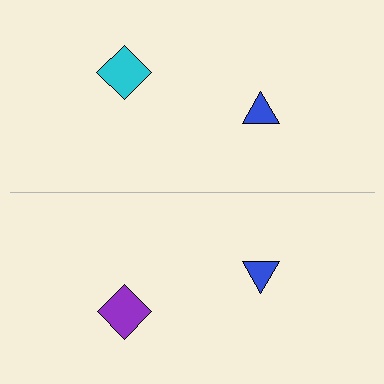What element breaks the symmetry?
The purple diamond on the bottom side breaks the symmetry — its mirror counterpart is cyan.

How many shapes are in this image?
There are 4 shapes in this image.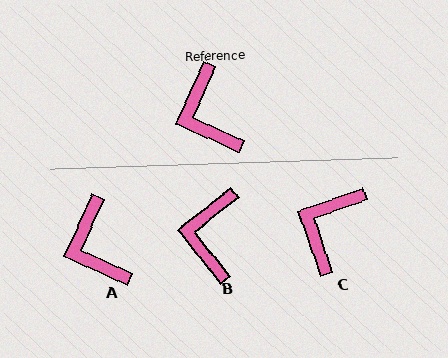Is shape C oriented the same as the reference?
No, it is off by about 47 degrees.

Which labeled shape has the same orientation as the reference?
A.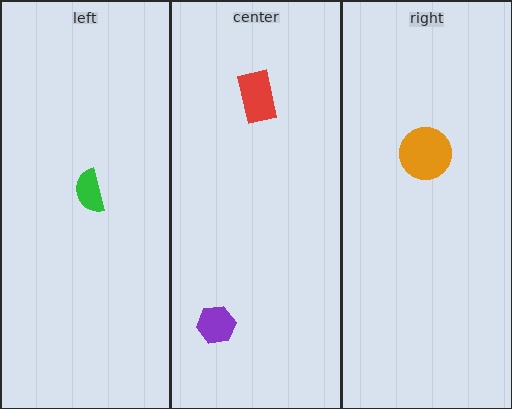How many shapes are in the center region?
2.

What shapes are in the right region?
The orange circle.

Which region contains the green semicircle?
The left region.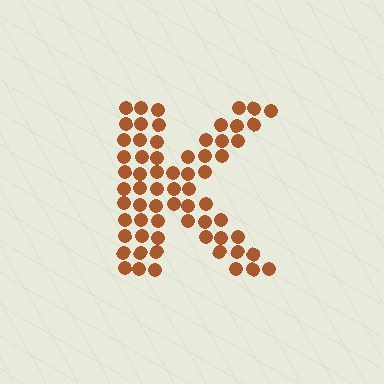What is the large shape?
The large shape is the letter K.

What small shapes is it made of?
It is made of small circles.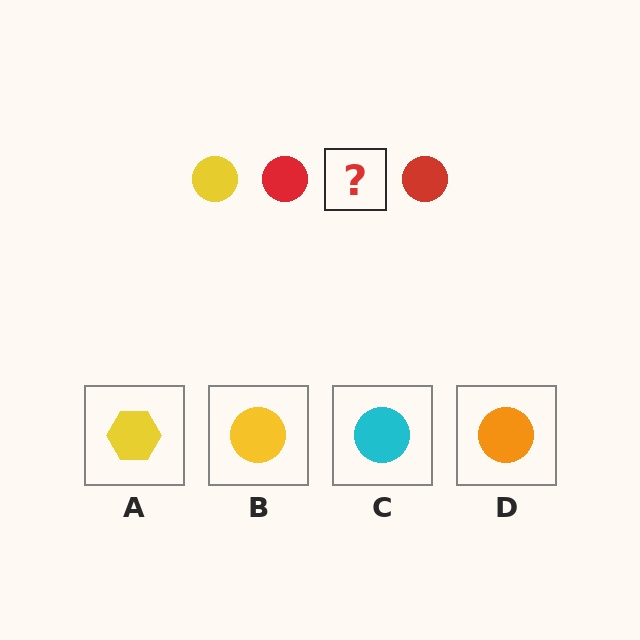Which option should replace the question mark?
Option B.